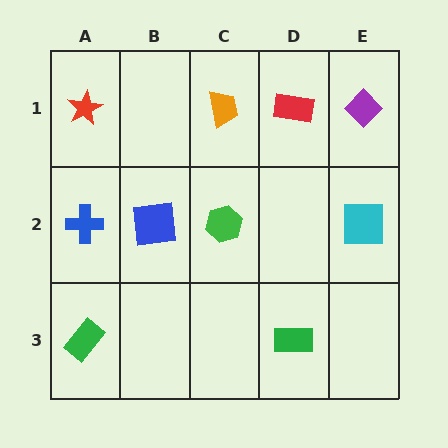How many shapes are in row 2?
4 shapes.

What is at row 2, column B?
A blue square.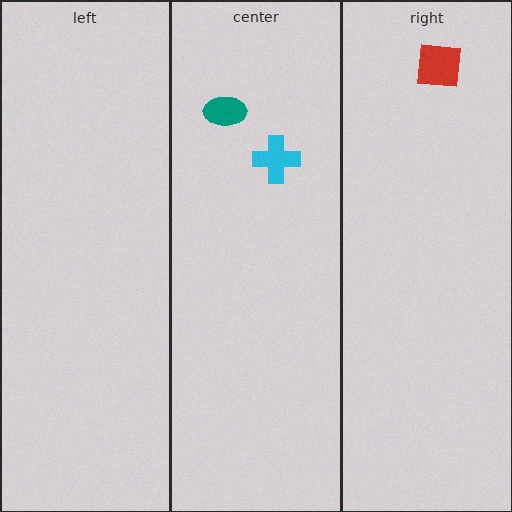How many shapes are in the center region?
2.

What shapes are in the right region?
The red square.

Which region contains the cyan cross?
The center region.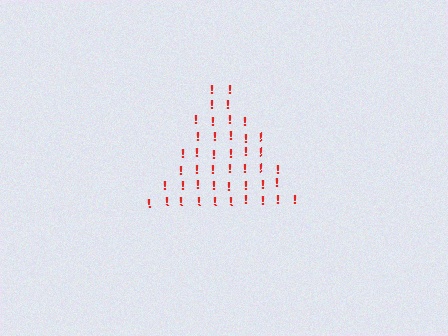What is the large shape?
The large shape is a triangle.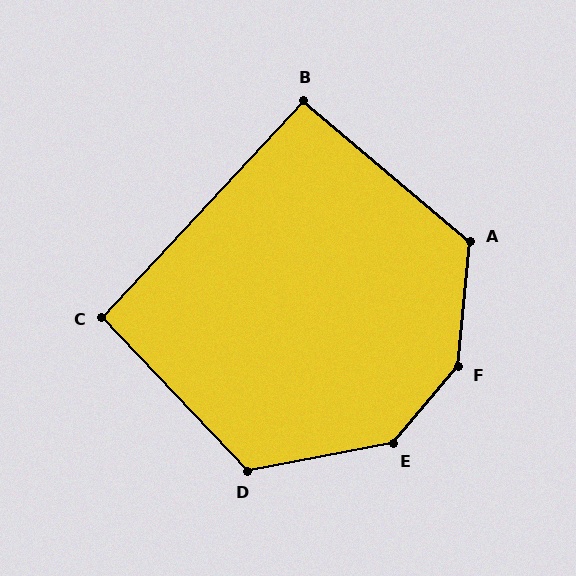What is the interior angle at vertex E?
Approximately 141 degrees (obtuse).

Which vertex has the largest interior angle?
F, at approximately 145 degrees.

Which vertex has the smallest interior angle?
B, at approximately 93 degrees.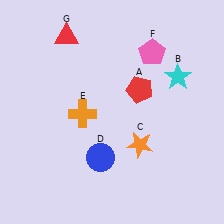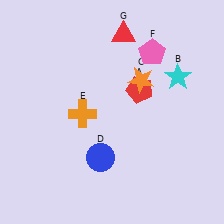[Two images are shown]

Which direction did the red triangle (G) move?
The red triangle (G) moved right.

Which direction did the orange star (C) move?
The orange star (C) moved up.